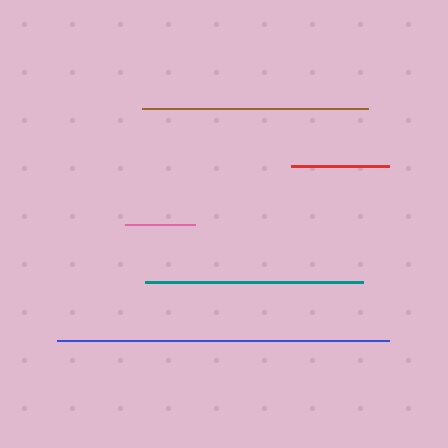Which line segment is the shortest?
The pink line is the shortest at approximately 70 pixels.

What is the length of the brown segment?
The brown segment is approximately 227 pixels long.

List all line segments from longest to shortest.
From longest to shortest: blue, brown, teal, red, pink.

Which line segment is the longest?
The blue line is the longest at approximately 332 pixels.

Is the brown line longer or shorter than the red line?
The brown line is longer than the red line.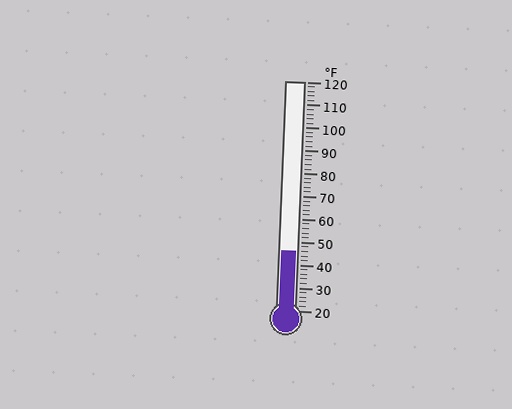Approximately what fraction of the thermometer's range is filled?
The thermometer is filled to approximately 25% of its range.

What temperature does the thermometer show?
The thermometer shows approximately 46°F.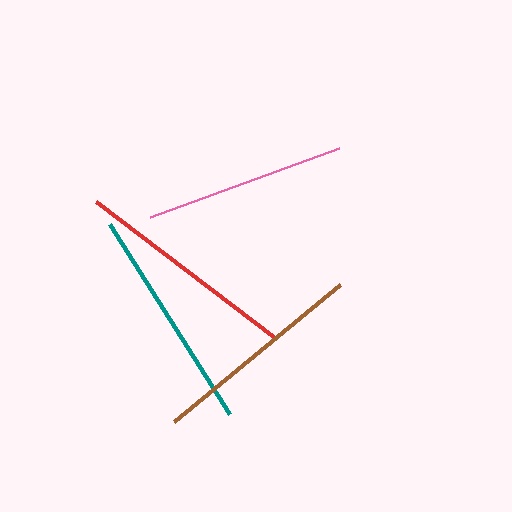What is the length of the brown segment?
The brown segment is approximately 216 pixels long.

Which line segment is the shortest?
The pink line is the shortest at approximately 201 pixels.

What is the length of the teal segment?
The teal segment is approximately 224 pixels long.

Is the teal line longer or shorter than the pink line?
The teal line is longer than the pink line.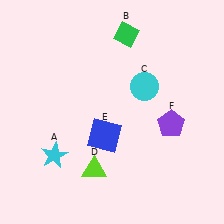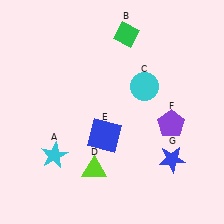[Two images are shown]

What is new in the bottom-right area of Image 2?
A blue star (G) was added in the bottom-right area of Image 2.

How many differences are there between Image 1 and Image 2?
There is 1 difference between the two images.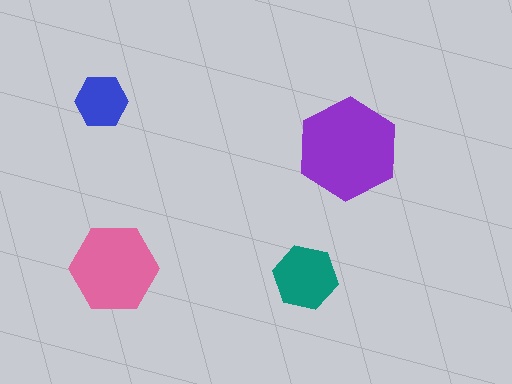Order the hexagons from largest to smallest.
the purple one, the pink one, the teal one, the blue one.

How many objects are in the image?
There are 4 objects in the image.